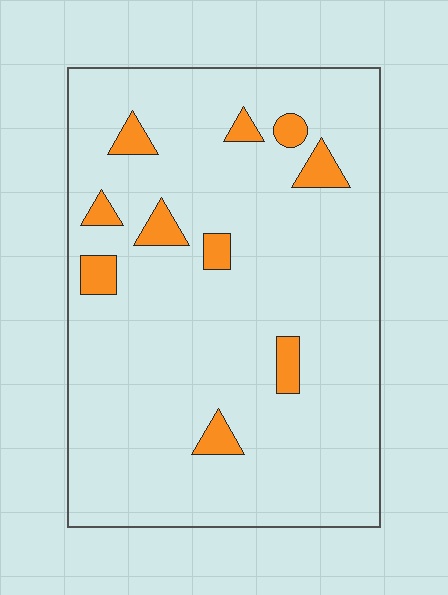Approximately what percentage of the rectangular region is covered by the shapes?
Approximately 10%.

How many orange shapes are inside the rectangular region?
10.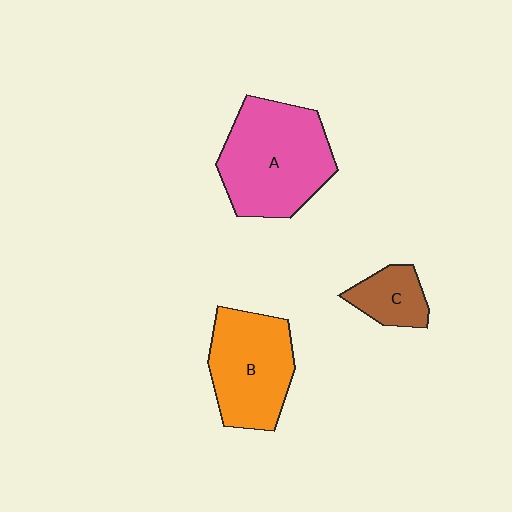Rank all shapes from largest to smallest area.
From largest to smallest: A (pink), B (orange), C (brown).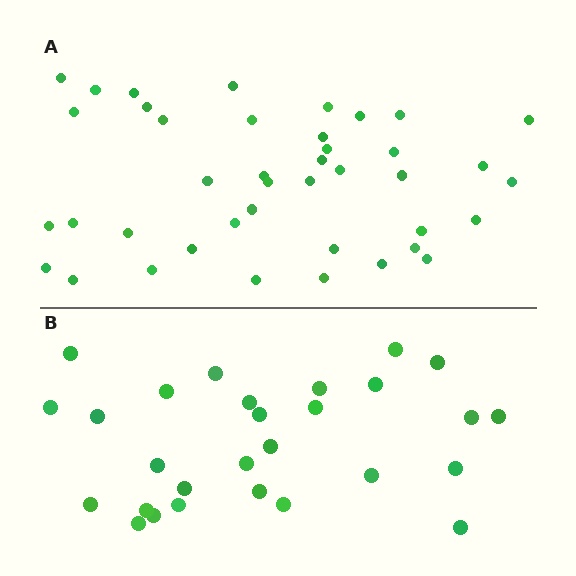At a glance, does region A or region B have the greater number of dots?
Region A (the top region) has more dots.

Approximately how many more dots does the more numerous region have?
Region A has approximately 15 more dots than region B.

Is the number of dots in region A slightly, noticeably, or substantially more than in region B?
Region A has substantially more. The ratio is roughly 1.5 to 1.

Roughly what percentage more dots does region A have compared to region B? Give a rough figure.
About 45% more.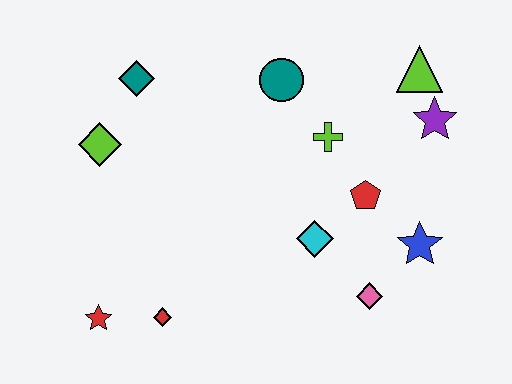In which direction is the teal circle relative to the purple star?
The teal circle is to the left of the purple star.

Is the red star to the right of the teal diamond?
No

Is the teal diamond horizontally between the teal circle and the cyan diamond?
No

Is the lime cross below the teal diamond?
Yes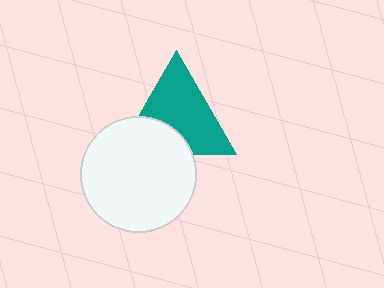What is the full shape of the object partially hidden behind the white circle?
The partially hidden object is a teal triangle.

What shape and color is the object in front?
The object in front is a white circle.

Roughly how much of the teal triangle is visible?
Most of it is visible (roughly 68%).